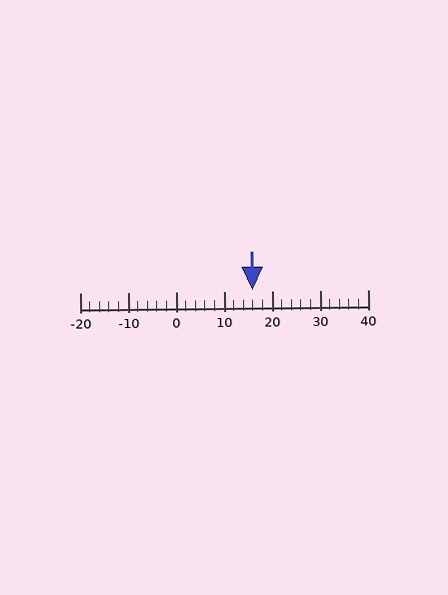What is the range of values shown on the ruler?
The ruler shows values from -20 to 40.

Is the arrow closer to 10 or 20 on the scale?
The arrow is closer to 20.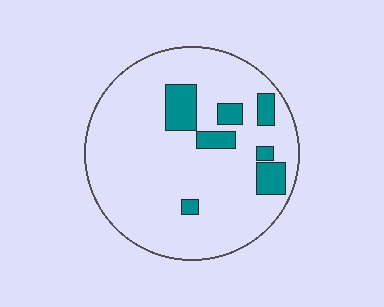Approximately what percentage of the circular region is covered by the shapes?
Approximately 15%.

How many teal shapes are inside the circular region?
7.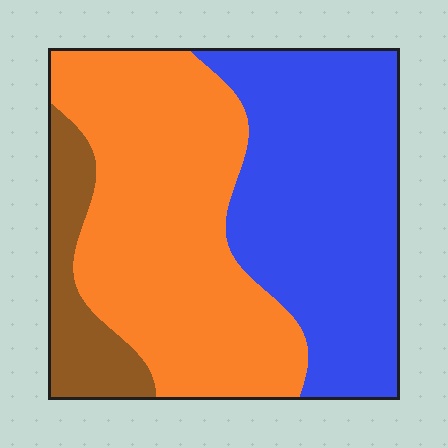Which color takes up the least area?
Brown, at roughly 10%.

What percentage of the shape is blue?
Blue covers about 40% of the shape.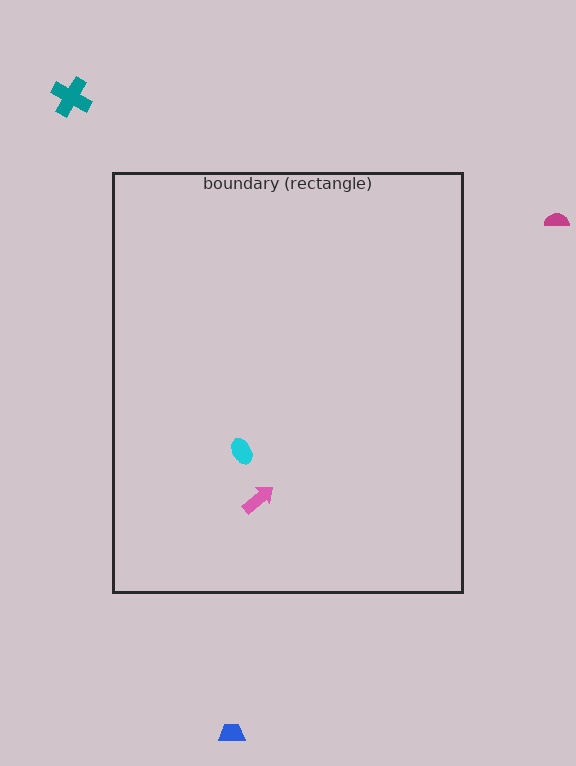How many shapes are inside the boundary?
2 inside, 3 outside.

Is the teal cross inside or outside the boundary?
Outside.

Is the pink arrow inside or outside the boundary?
Inside.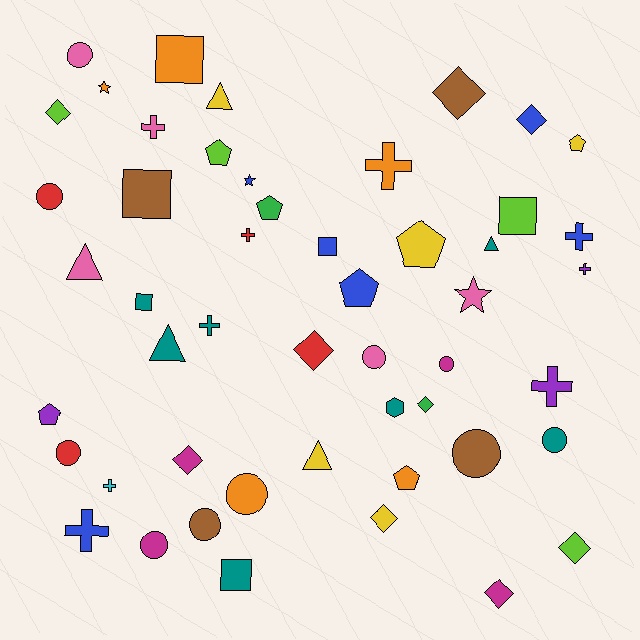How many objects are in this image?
There are 50 objects.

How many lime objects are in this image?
There are 4 lime objects.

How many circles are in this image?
There are 10 circles.